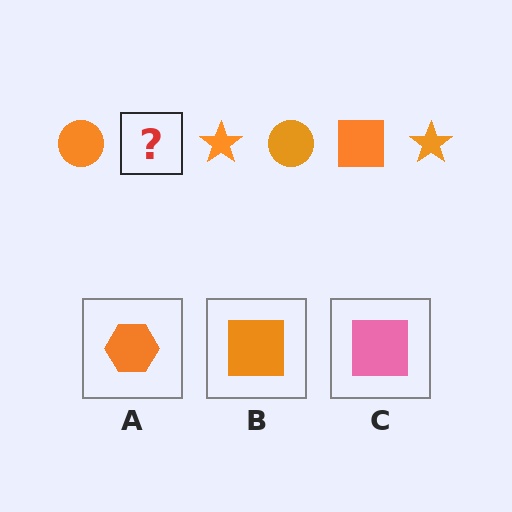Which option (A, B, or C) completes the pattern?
B.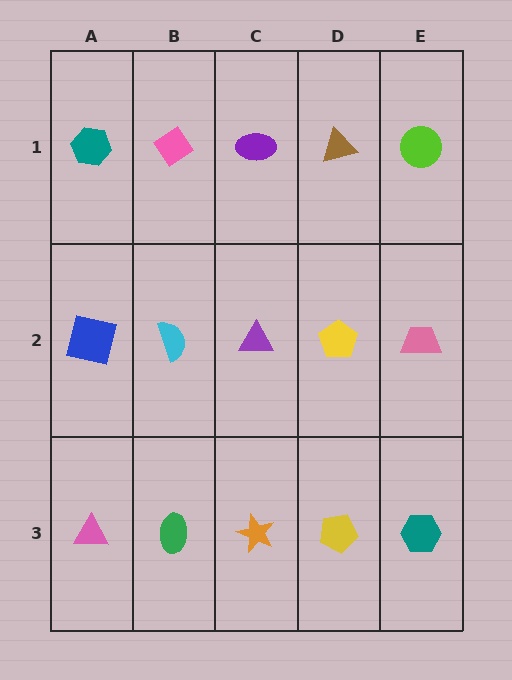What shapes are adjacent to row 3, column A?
A blue square (row 2, column A), a green ellipse (row 3, column B).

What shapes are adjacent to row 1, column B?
A cyan semicircle (row 2, column B), a teal hexagon (row 1, column A), a purple ellipse (row 1, column C).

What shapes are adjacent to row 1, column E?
A pink trapezoid (row 2, column E), a brown triangle (row 1, column D).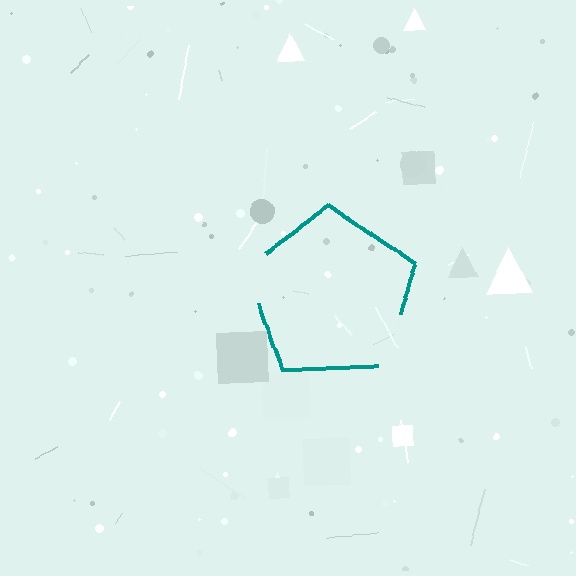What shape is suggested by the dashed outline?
The dashed outline suggests a pentagon.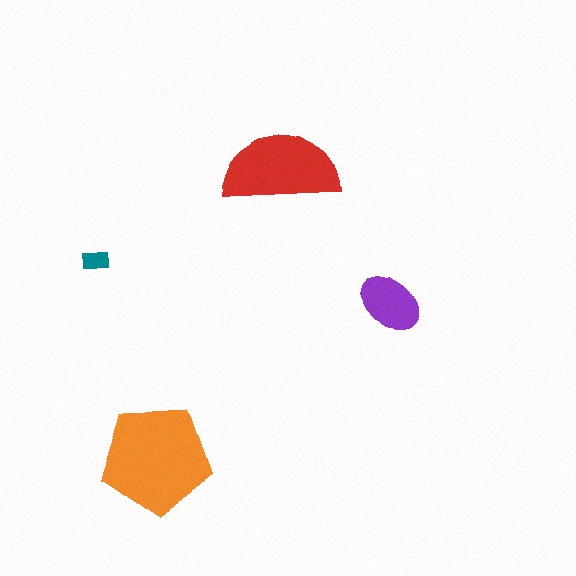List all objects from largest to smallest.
The orange pentagon, the red semicircle, the purple ellipse, the teal rectangle.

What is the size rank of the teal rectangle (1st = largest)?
4th.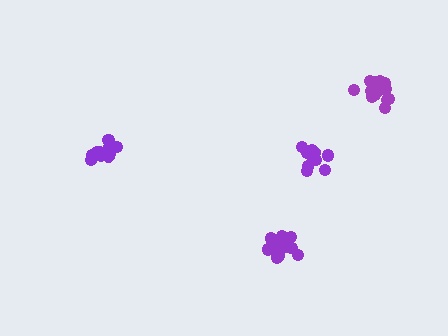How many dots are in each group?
Group 1: 18 dots, Group 2: 13 dots, Group 3: 16 dots, Group 4: 13 dots (60 total).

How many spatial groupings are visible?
There are 4 spatial groupings.